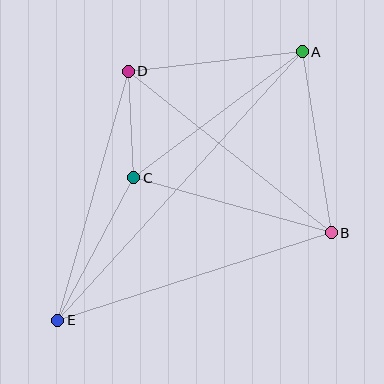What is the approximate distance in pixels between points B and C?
The distance between B and C is approximately 205 pixels.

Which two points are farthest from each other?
Points A and E are farthest from each other.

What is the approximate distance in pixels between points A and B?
The distance between A and B is approximately 184 pixels.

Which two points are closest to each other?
Points C and D are closest to each other.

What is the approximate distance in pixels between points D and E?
The distance between D and E is approximately 259 pixels.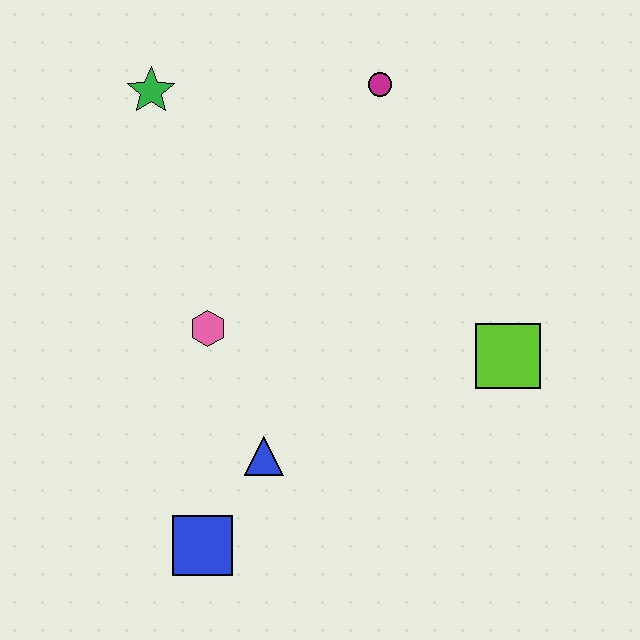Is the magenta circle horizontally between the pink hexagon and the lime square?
Yes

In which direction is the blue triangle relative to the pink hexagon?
The blue triangle is below the pink hexagon.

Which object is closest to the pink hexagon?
The blue triangle is closest to the pink hexagon.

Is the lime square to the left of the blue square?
No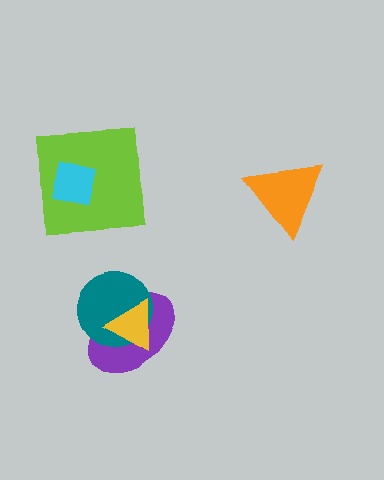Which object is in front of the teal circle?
The yellow triangle is in front of the teal circle.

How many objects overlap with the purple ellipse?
2 objects overlap with the purple ellipse.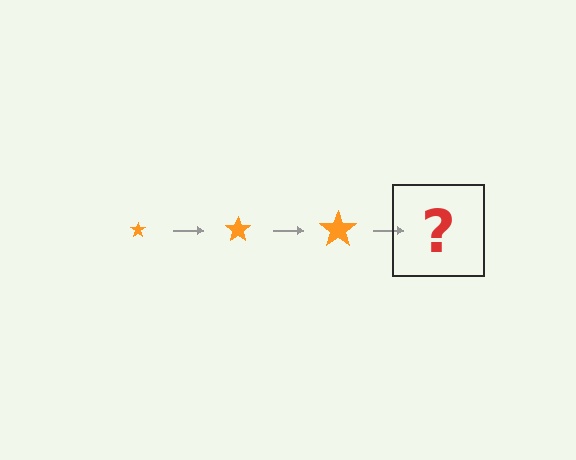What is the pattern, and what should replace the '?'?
The pattern is that the star gets progressively larger each step. The '?' should be an orange star, larger than the previous one.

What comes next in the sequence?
The next element should be an orange star, larger than the previous one.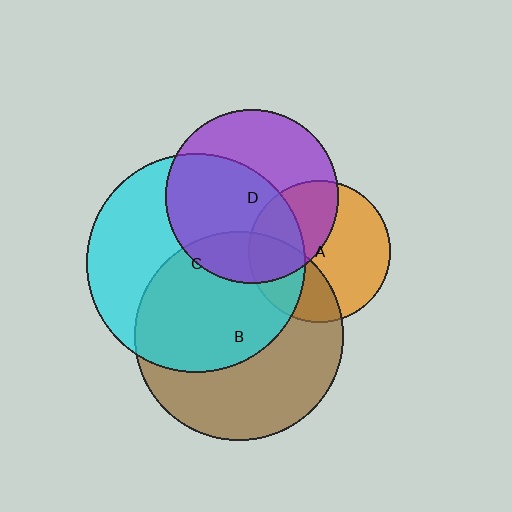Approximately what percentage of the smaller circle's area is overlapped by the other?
Approximately 30%.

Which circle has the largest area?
Circle C (cyan).